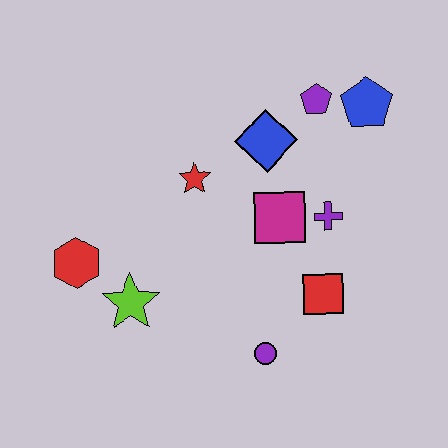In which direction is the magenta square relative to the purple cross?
The magenta square is to the left of the purple cross.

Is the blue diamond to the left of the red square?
Yes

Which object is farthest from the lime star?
The blue pentagon is farthest from the lime star.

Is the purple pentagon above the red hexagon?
Yes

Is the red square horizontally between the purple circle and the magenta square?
No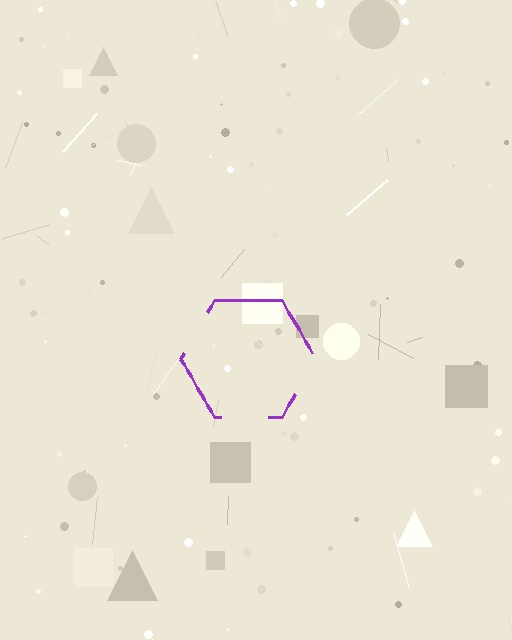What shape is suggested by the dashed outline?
The dashed outline suggests a hexagon.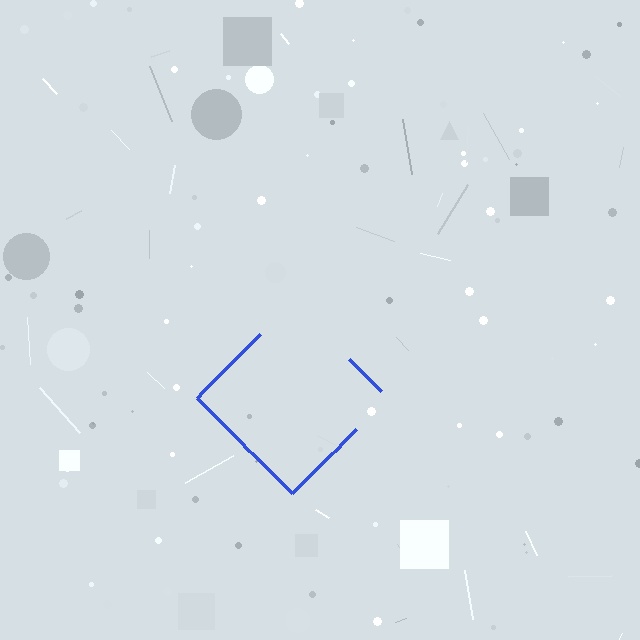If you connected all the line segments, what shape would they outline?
They would outline a diamond.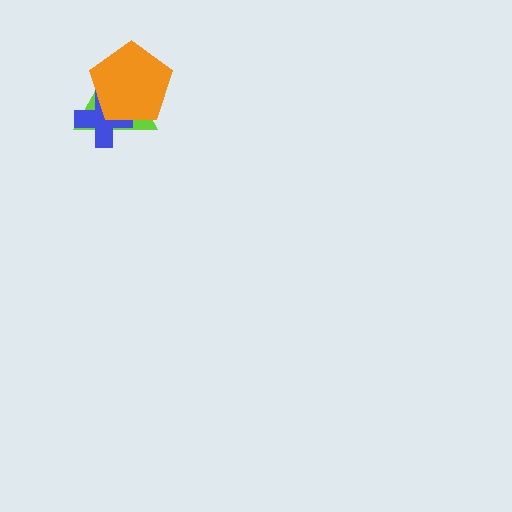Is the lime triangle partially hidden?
Yes, it is partially covered by another shape.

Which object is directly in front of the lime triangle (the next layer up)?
The blue cross is directly in front of the lime triangle.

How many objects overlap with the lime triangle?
2 objects overlap with the lime triangle.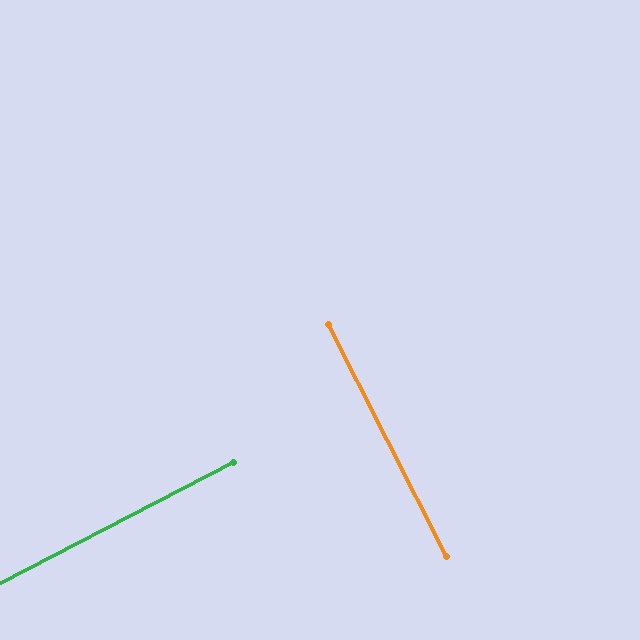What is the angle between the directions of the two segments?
Approximately 90 degrees.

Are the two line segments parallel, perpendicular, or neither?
Perpendicular — they meet at approximately 90°.